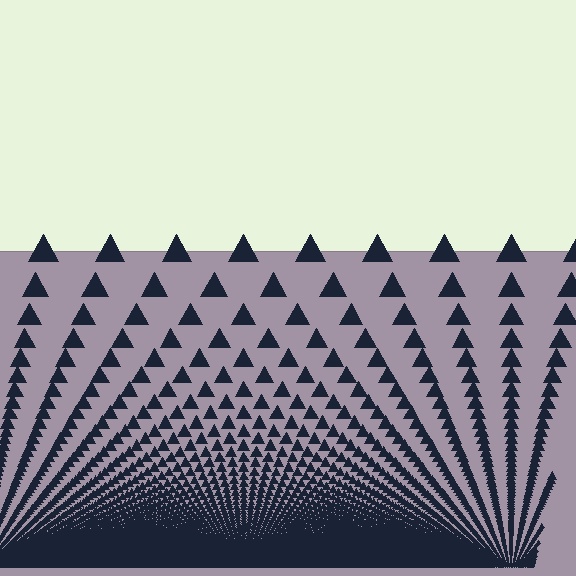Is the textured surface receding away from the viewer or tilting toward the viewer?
The surface appears to tilt toward the viewer. Texture elements get larger and sparser toward the top.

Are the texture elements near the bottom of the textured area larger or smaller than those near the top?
Smaller. The gradient is inverted — elements near the bottom are smaller and denser.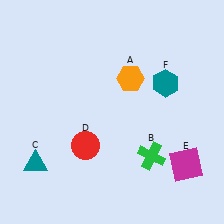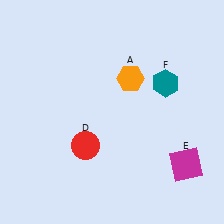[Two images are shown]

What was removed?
The teal triangle (C), the green cross (B) were removed in Image 2.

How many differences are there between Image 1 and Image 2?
There are 2 differences between the two images.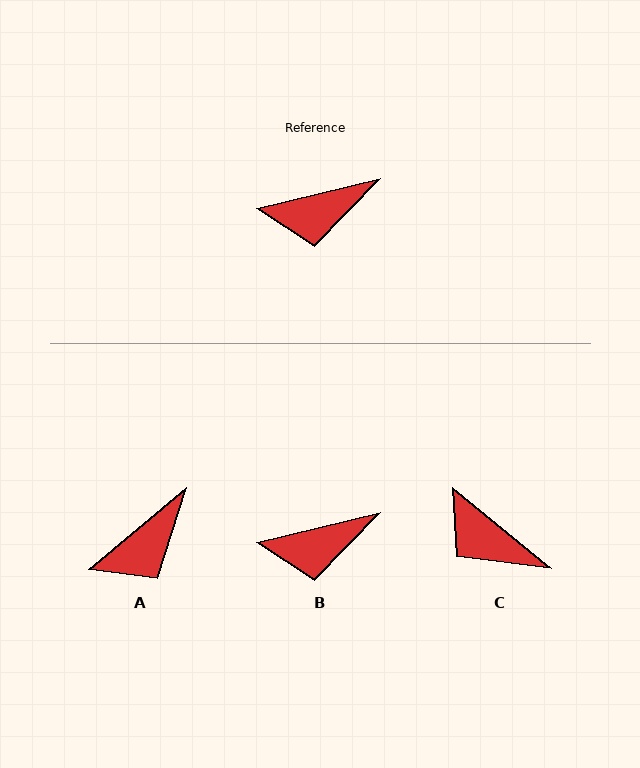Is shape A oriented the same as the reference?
No, it is off by about 26 degrees.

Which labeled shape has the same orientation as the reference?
B.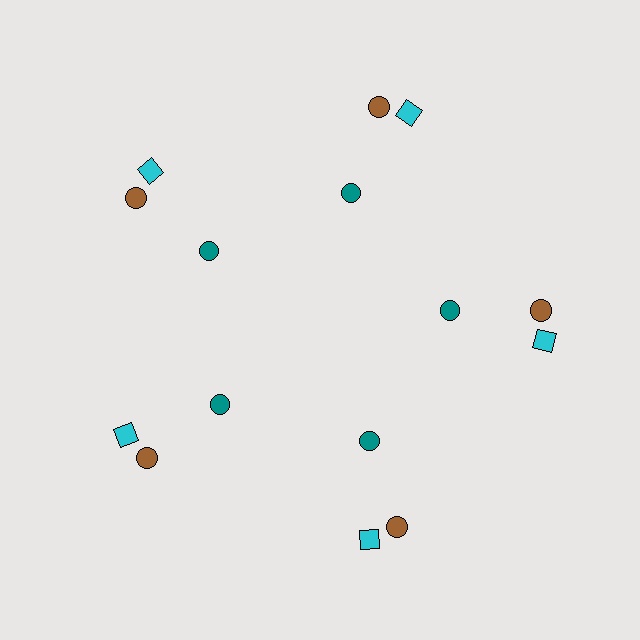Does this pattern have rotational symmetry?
Yes, this pattern has 5-fold rotational symmetry. It looks the same after rotating 72 degrees around the center.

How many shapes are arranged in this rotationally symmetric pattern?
There are 15 shapes, arranged in 5 groups of 3.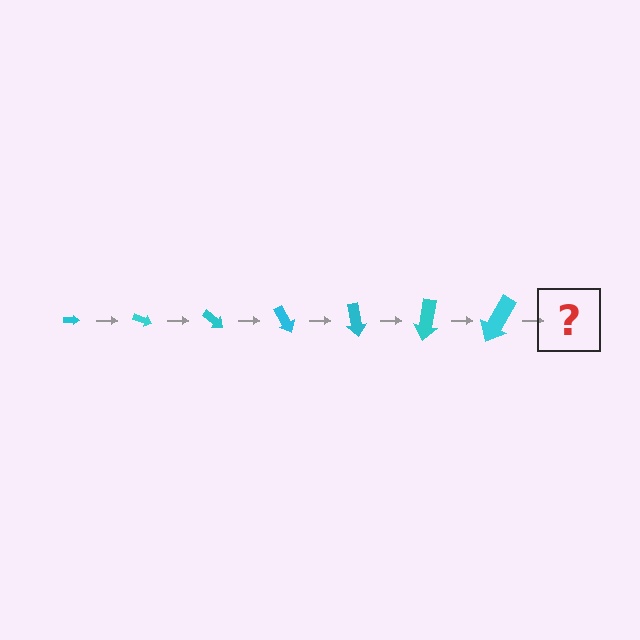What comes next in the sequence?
The next element should be an arrow, larger than the previous one and rotated 140 degrees from the start.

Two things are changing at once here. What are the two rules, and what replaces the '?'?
The two rules are that the arrow grows larger each step and it rotates 20 degrees each step. The '?' should be an arrow, larger than the previous one and rotated 140 degrees from the start.